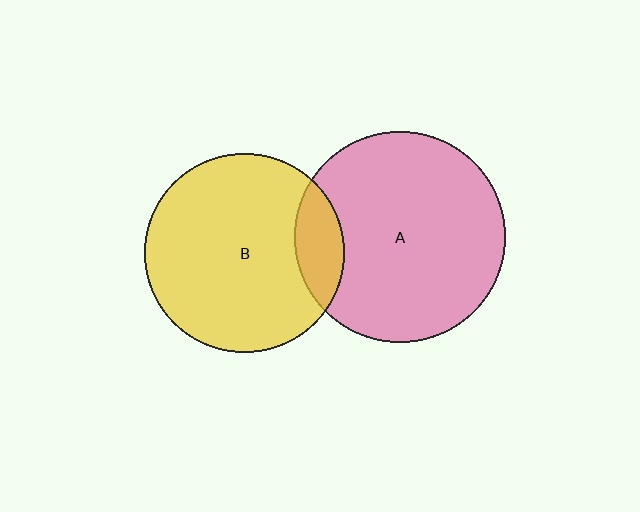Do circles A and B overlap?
Yes.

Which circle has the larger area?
Circle A (pink).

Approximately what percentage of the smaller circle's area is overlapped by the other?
Approximately 15%.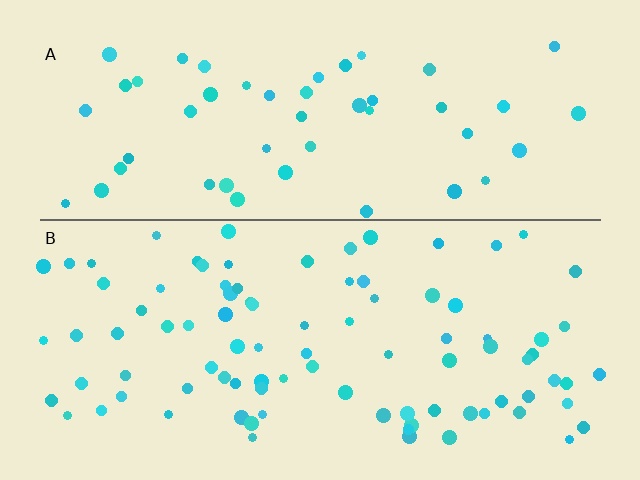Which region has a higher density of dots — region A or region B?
B (the bottom).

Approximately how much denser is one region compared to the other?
Approximately 1.8× — region B over region A.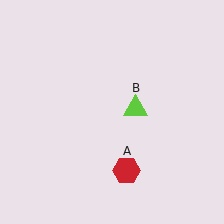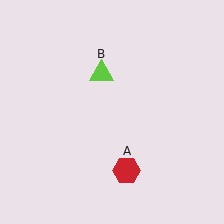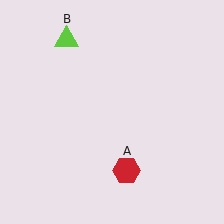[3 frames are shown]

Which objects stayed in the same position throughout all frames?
Red hexagon (object A) remained stationary.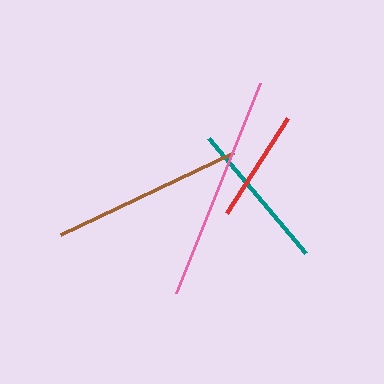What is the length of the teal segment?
The teal segment is approximately 151 pixels long.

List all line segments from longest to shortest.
From longest to shortest: pink, brown, teal, red.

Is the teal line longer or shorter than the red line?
The teal line is longer than the red line.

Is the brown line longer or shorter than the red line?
The brown line is longer than the red line.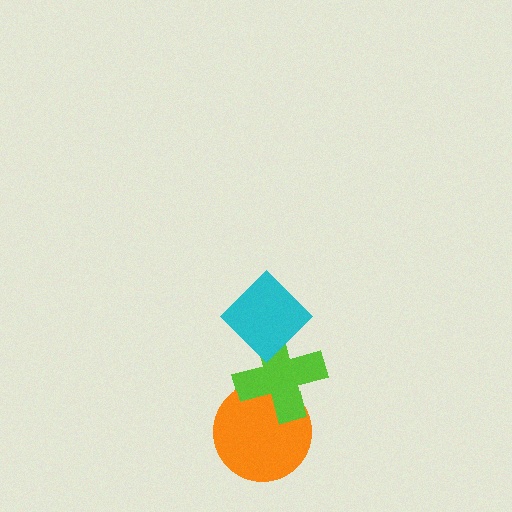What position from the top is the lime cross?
The lime cross is 2nd from the top.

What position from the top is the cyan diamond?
The cyan diamond is 1st from the top.